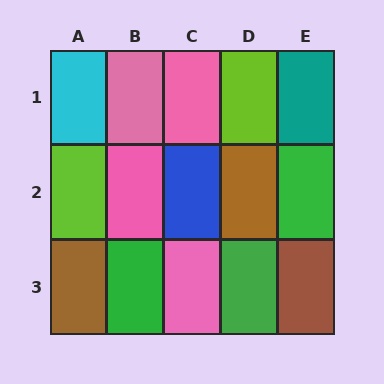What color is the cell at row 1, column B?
Pink.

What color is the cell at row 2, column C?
Blue.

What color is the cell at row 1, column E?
Teal.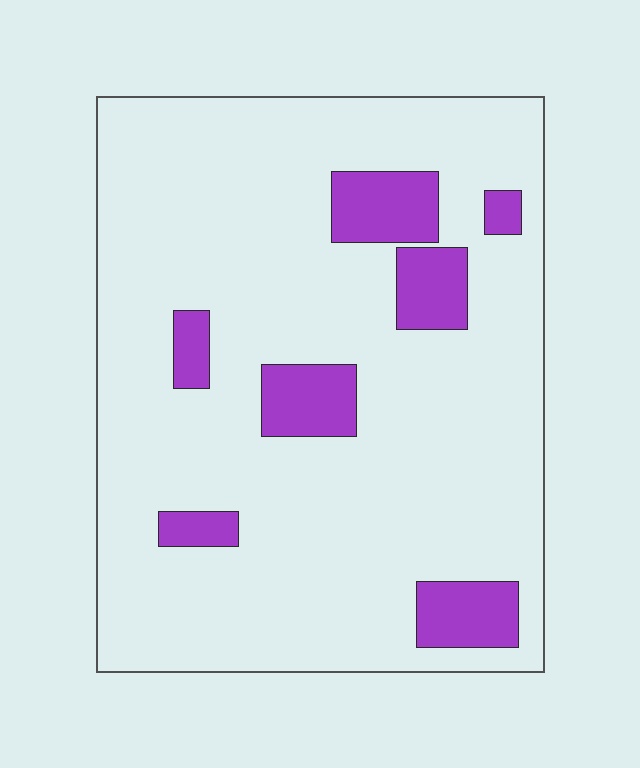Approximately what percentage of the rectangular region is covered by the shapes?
Approximately 15%.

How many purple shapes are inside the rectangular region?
7.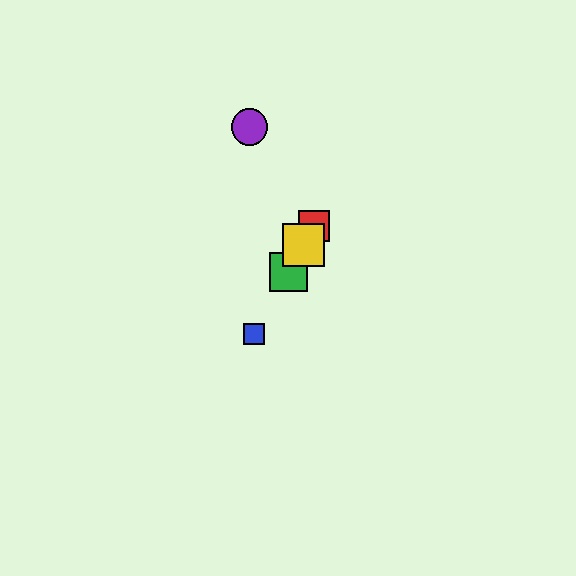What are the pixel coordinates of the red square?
The red square is at (314, 226).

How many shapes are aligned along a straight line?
4 shapes (the red square, the blue square, the green square, the yellow square) are aligned along a straight line.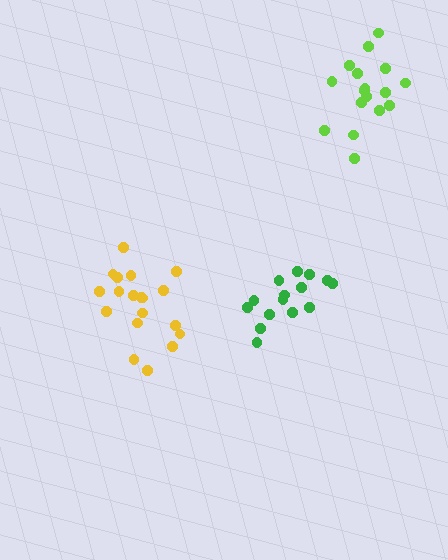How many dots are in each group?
Group 1: 19 dots, Group 2: 15 dots, Group 3: 17 dots (51 total).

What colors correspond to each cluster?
The clusters are colored: yellow, green, lime.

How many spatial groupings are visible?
There are 3 spatial groupings.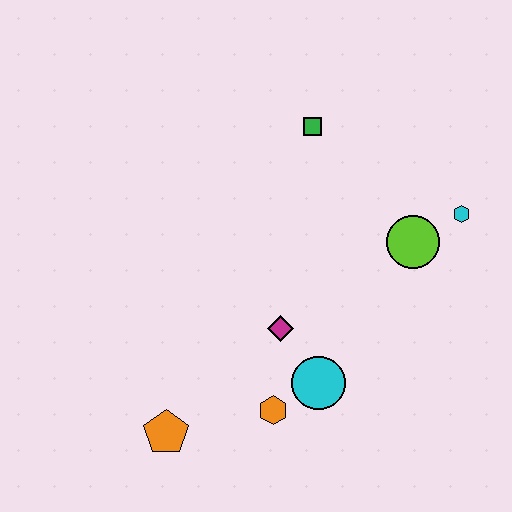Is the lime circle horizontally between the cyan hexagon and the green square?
Yes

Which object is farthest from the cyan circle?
The green square is farthest from the cyan circle.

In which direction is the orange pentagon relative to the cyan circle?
The orange pentagon is to the left of the cyan circle.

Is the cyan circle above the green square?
No